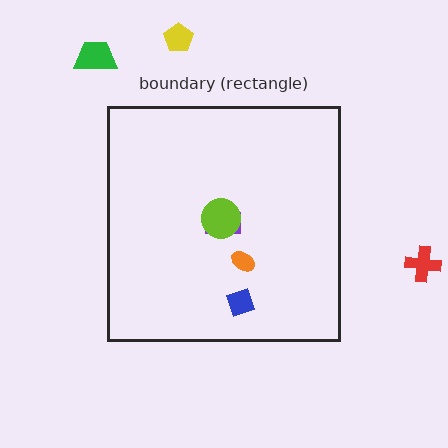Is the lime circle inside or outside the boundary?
Inside.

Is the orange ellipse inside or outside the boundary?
Inside.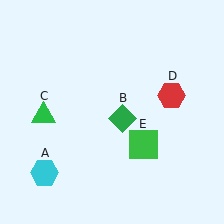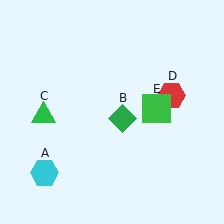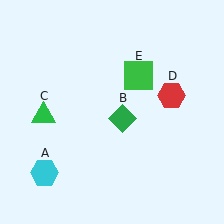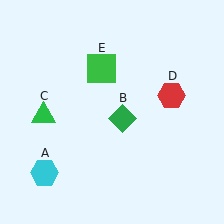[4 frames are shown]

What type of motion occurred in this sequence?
The green square (object E) rotated counterclockwise around the center of the scene.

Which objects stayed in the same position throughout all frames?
Cyan hexagon (object A) and green diamond (object B) and green triangle (object C) and red hexagon (object D) remained stationary.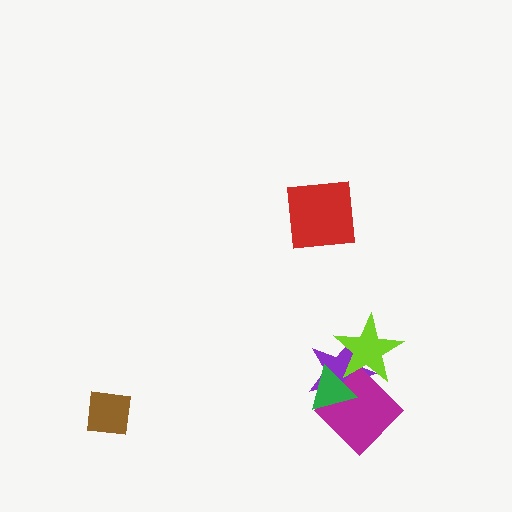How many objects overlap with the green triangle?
3 objects overlap with the green triangle.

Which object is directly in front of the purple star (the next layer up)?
The magenta diamond is directly in front of the purple star.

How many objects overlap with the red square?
0 objects overlap with the red square.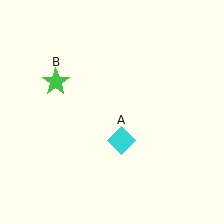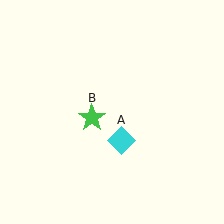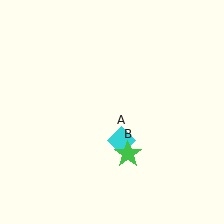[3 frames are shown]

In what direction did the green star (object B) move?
The green star (object B) moved down and to the right.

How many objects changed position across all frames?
1 object changed position: green star (object B).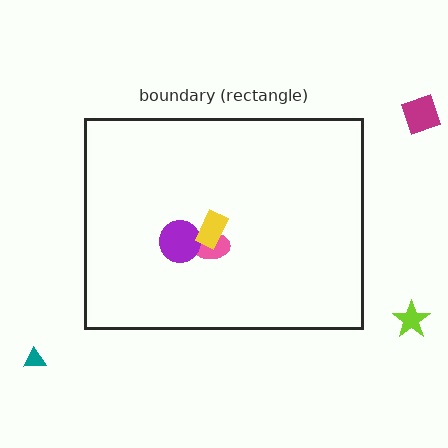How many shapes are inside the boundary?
3 inside, 3 outside.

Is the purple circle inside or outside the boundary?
Inside.